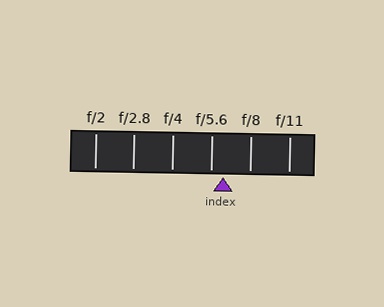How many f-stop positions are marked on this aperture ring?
There are 6 f-stop positions marked.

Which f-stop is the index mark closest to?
The index mark is closest to f/5.6.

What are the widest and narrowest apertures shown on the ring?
The widest aperture shown is f/2 and the narrowest is f/11.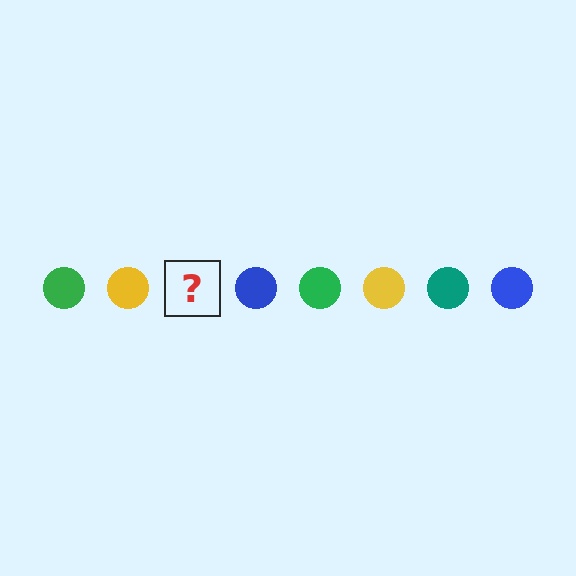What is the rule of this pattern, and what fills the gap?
The rule is that the pattern cycles through green, yellow, teal, blue circles. The gap should be filled with a teal circle.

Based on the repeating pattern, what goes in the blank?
The blank should be a teal circle.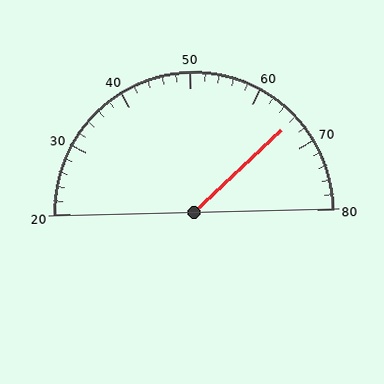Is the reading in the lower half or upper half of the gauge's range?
The reading is in the upper half of the range (20 to 80).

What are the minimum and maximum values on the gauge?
The gauge ranges from 20 to 80.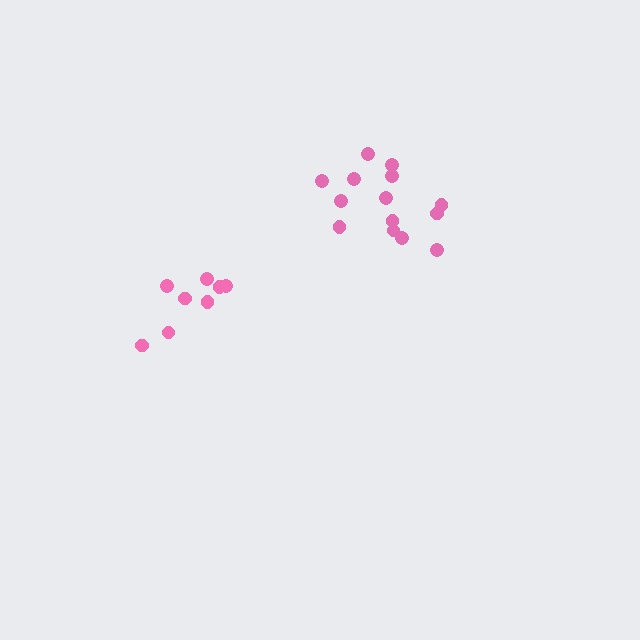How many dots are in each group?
Group 1: 8 dots, Group 2: 14 dots (22 total).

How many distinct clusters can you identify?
There are 2 distinct clusters.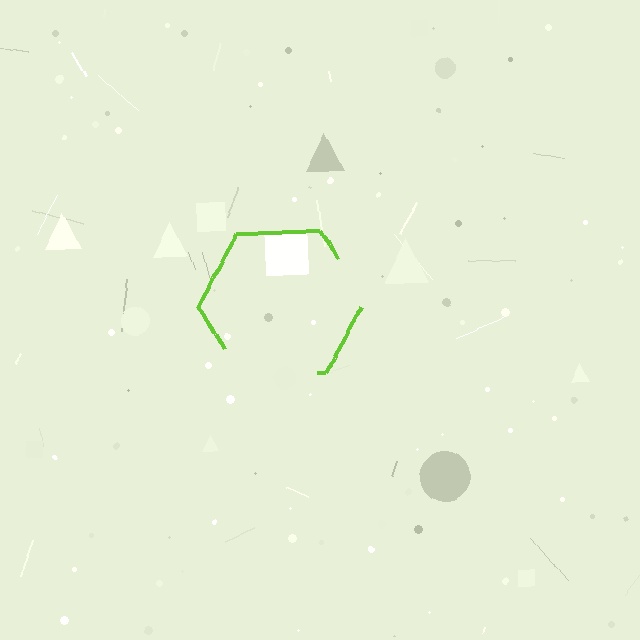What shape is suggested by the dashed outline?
The dashed outline suggests a hexagon.